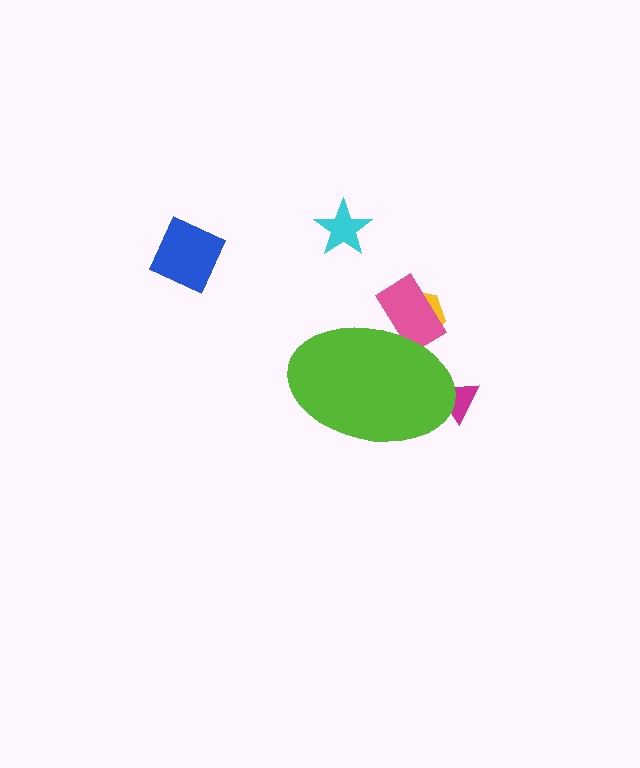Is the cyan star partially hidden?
No, the cyan star is fully visible.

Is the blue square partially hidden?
No, the blue square is fully visible.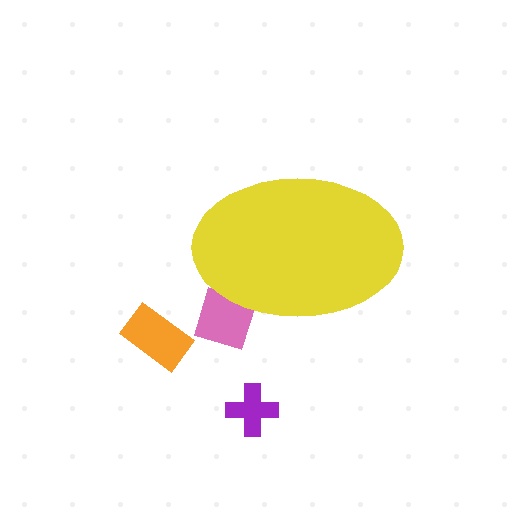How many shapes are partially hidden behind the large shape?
1 shape is partially hidden.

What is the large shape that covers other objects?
A yellow ellipse.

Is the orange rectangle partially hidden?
No, the orange rectangle is fully visible.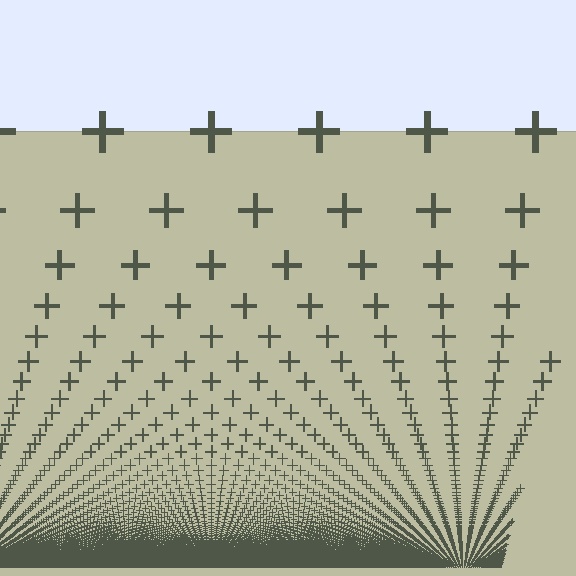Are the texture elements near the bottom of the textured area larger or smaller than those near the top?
Smaller. The gradient is inverted — elements near the bottom are smaller and denser.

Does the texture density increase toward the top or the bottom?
Density increases toward the bottom.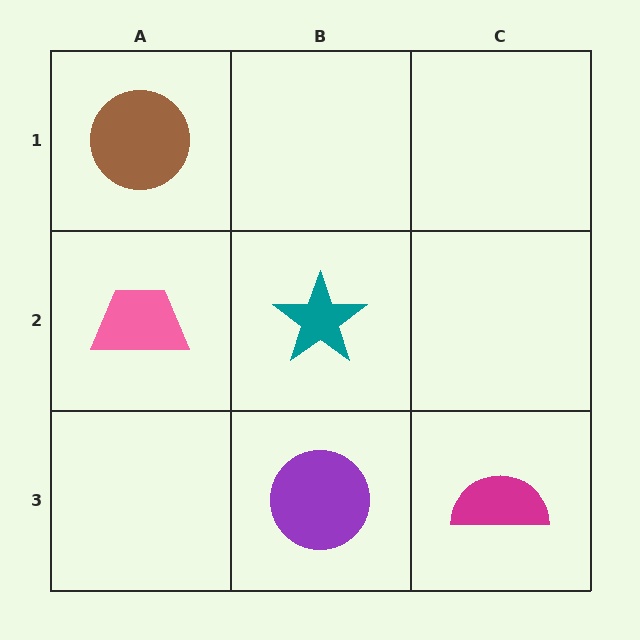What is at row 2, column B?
A teal star.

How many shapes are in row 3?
2 shapes.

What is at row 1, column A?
A brown circle.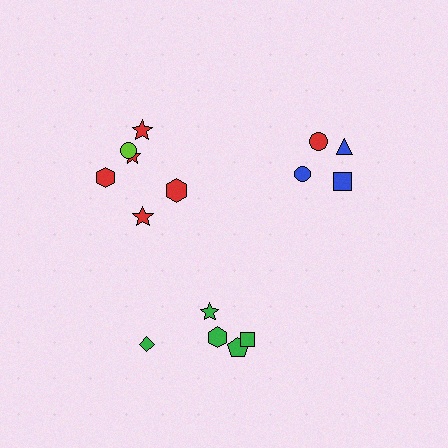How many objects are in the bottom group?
There are 5 objects.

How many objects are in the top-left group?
There are 6 objects.